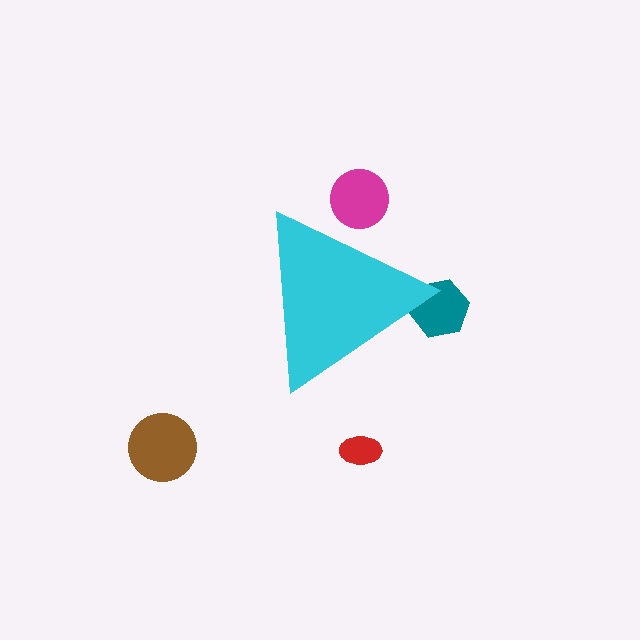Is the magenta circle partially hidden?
Yes, the magenta circle is partially hidden behind the cyan triangle.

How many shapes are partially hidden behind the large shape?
2 shapes are partially hidden.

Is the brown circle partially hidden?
No, the brown circle is fully visible.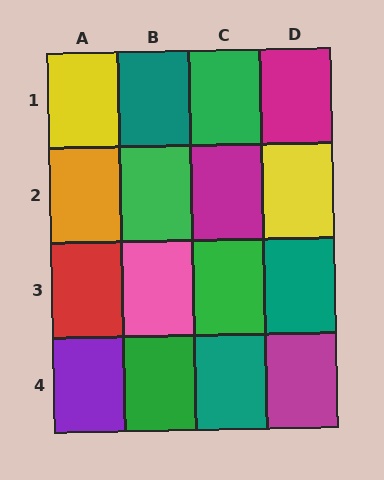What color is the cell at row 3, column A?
Red.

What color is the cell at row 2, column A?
Orange.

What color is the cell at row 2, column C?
Magenta.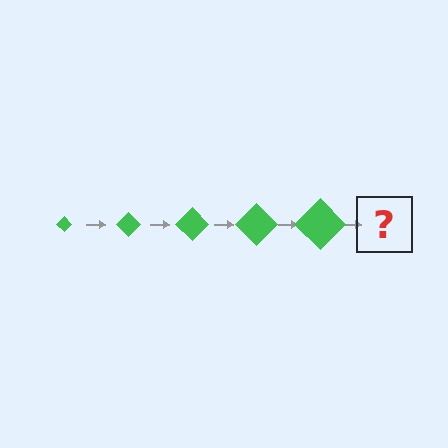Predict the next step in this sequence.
The next step is a green diamond, larger than the previous one.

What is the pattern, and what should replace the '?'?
The pattern is that the diamond gets progressively larger each step. The '?' should be a green diamond, larger than the previous one.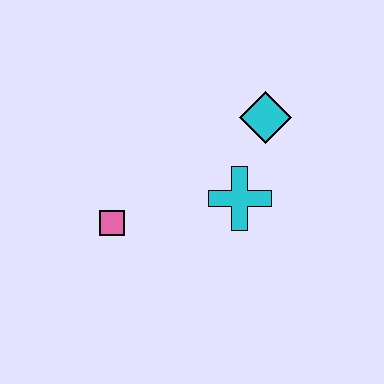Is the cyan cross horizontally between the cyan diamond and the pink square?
Yes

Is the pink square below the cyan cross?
Yes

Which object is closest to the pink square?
The cyan cross is closest to the pink square.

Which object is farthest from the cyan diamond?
The pink square is farthest from the cyan diamond.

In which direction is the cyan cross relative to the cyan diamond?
The cyan cross is below the cyan diamond.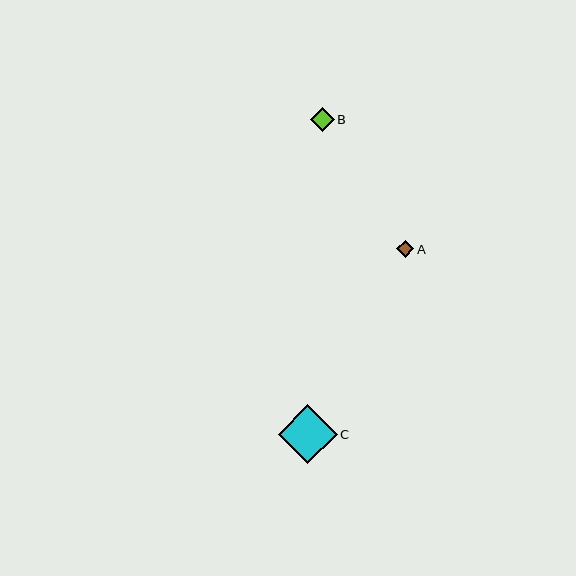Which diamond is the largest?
Diamond C is the largest with a size of approximately 59 pixels.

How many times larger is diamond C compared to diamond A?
Diamond C is approximately 3.5 times the size of diamond A.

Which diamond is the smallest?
Diamond A is the smallest with a size of approximately 17 pixels.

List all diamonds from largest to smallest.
From largest to smallest: C, B, A.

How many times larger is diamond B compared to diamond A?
Diamond B is approximately 1.4 times the size of diamond A.